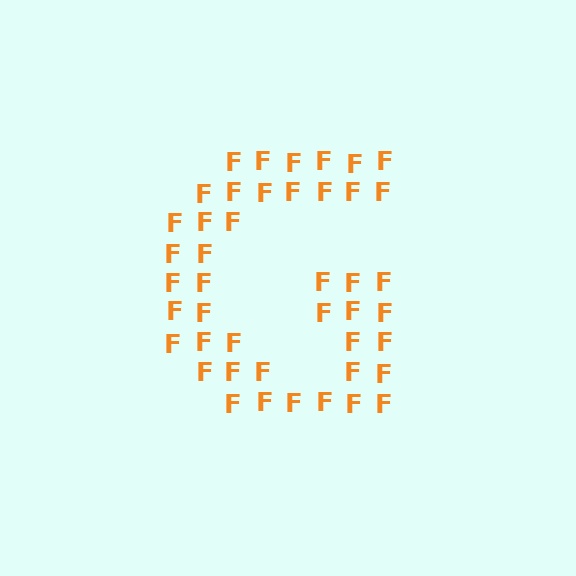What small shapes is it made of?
It is made of small letter F's.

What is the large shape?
The large shape is the letter G.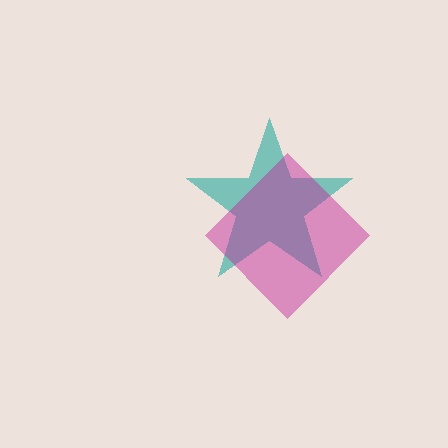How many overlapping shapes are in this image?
There are 2 overlapping shapes in the image.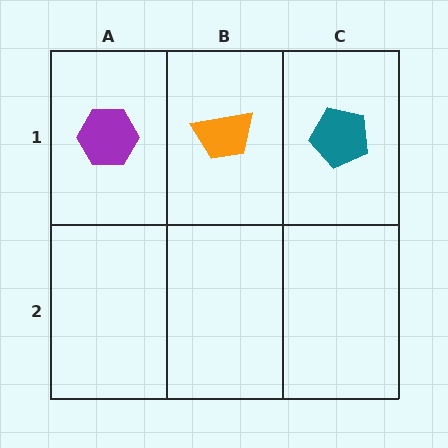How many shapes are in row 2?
0 shapes.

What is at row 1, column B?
An orange trapezoid.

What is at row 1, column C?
A teal pentagon.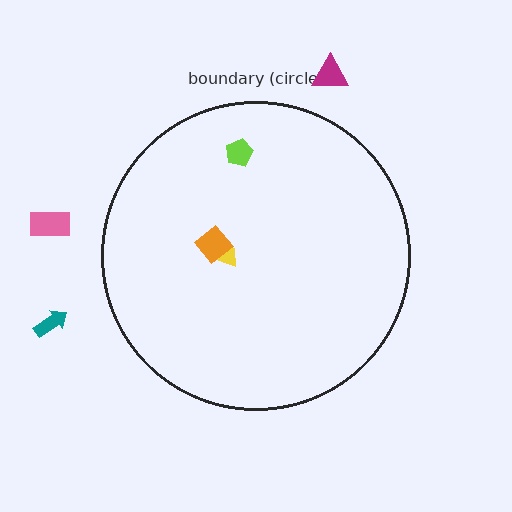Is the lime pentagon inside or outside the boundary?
Inside.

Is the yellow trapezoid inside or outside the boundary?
Inside.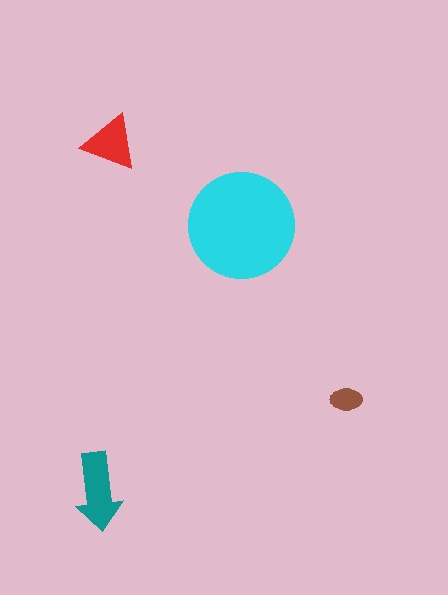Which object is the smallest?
The brown ellipse.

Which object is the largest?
The cyan circle.